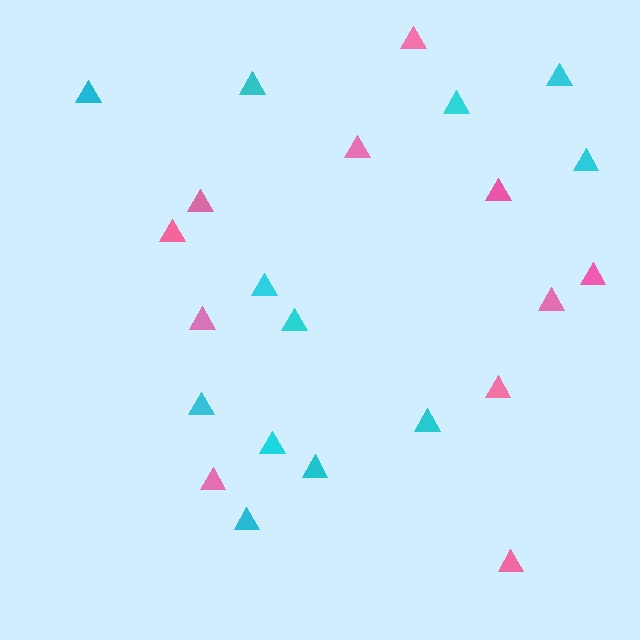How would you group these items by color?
There are 2 groups: one group of cyan triangles (12) and one group of pink triangles (11).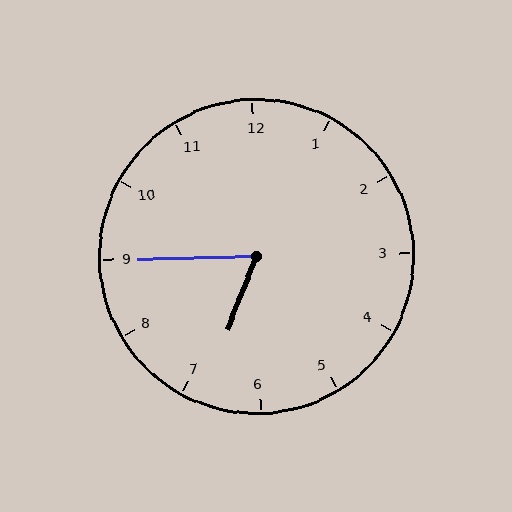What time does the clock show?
6:45.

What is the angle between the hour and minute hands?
Approximately 68 degrees.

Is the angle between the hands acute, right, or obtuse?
It is acute.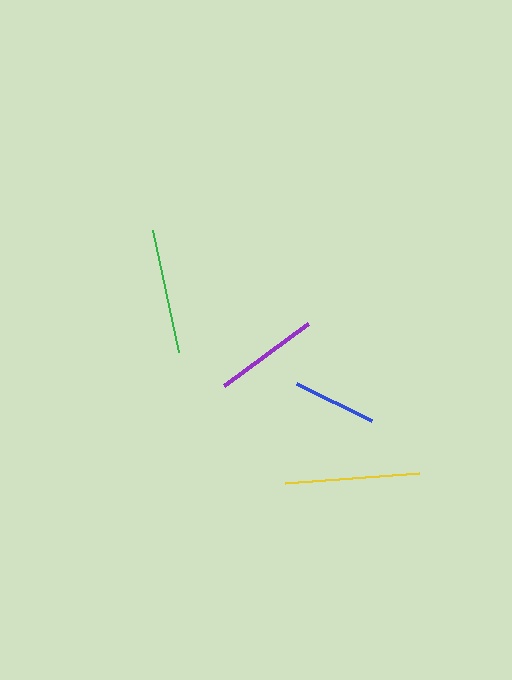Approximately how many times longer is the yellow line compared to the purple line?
The yellow line is approximately 1.3 times the length of the purple line.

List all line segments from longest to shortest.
From longest to shortest: yellow, green, purple, blue.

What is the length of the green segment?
The green segment is approximately 125 pixels long.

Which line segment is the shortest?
The blue line is the shortest at approximately 84 pixels.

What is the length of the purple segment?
The purple segment is approximately 104 pixels long.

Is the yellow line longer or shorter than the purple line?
The yellow line is longer than the purple line.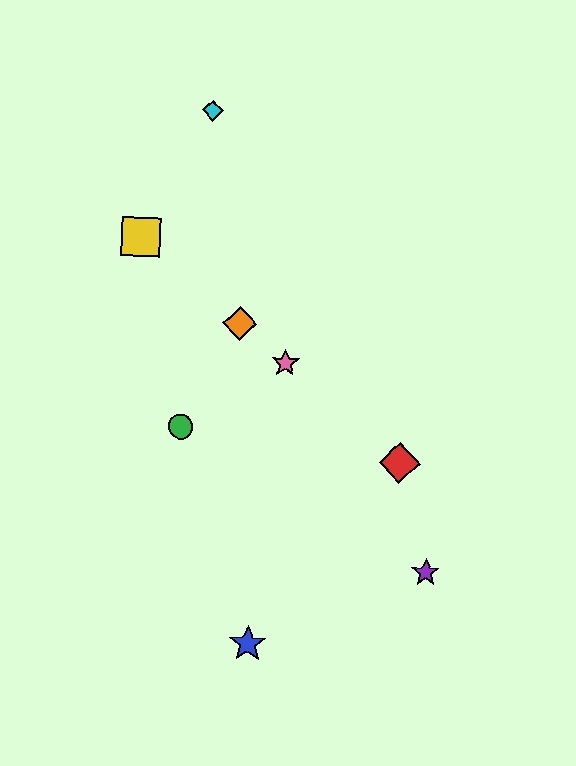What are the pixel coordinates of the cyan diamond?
The cyan diamond is at (213, 110).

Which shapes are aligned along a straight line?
The red diamond, the yellow square, the orange diamond, the pink star are aligned along a straight line.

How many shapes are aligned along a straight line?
4 shapes (the red diamond, the yellow square, the orange diamond, the pink star) are aligned along a straight line.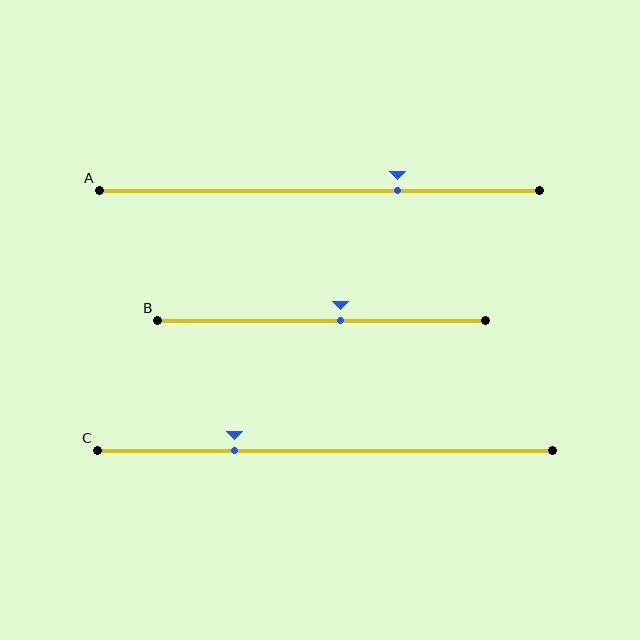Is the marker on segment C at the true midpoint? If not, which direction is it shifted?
No, the marker on segment C is shifted to the left by about 20% of the segment length.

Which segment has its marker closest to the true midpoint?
Segment B has its marker closest to the true midpoint.